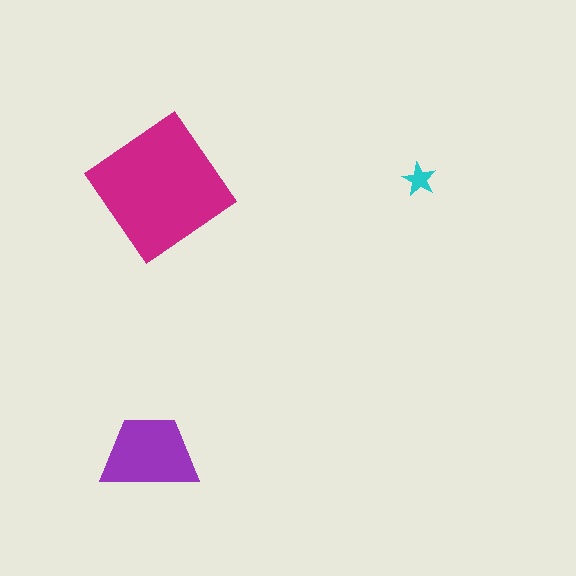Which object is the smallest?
The cyan star.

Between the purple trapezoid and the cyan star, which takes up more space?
The purple trapezoid.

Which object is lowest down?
The purple trapezoid is bottommost.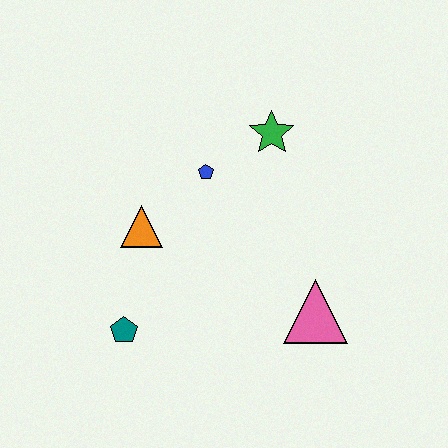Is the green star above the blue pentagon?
Yes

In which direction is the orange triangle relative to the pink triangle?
The orange triangle is to the left of the pink triangle.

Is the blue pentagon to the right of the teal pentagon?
Yes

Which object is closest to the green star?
The blue pentagon is closest to the green star.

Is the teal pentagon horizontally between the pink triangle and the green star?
No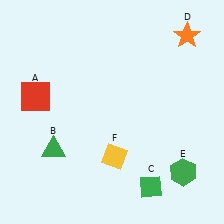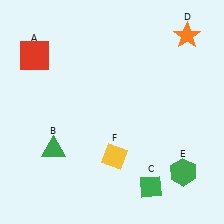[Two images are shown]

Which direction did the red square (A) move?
The red square (A) moved up.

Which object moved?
The red square (A) moved up.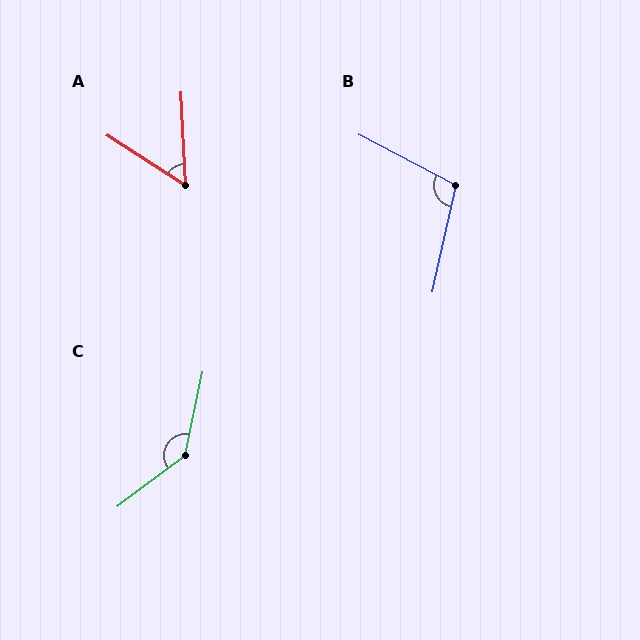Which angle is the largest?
C, at approximately 139 degrees.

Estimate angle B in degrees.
Approximately 105 degrees.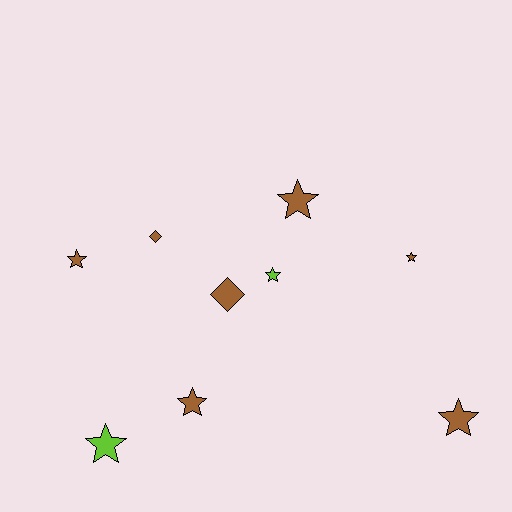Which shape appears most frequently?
Star, with 7 objects.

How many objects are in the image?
There are 9 objects.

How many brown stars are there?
There are 5 brown stars.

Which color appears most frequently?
Brown, with 7 objects.